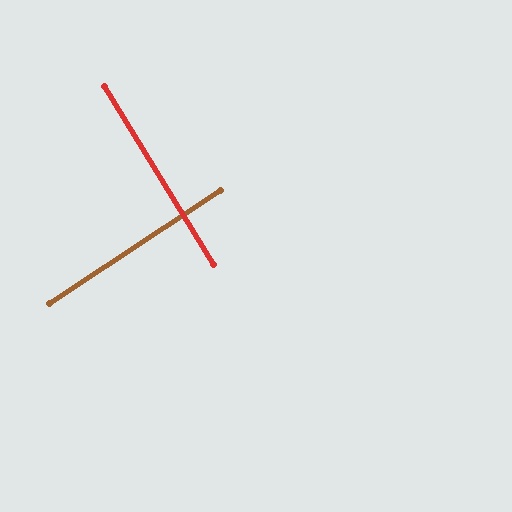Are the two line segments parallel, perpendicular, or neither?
Perpendicular — they meet at approximately 88°.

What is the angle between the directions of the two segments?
Approximately 88 degrees.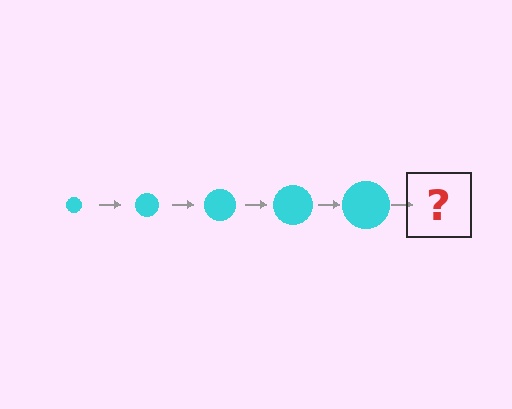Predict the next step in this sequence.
The next step is a cyan circle, larger than the previous one.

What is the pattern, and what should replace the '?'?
The pattern is that the circle gets progressively larger each step. The '?' should be a cyan circle, larger than the previous one.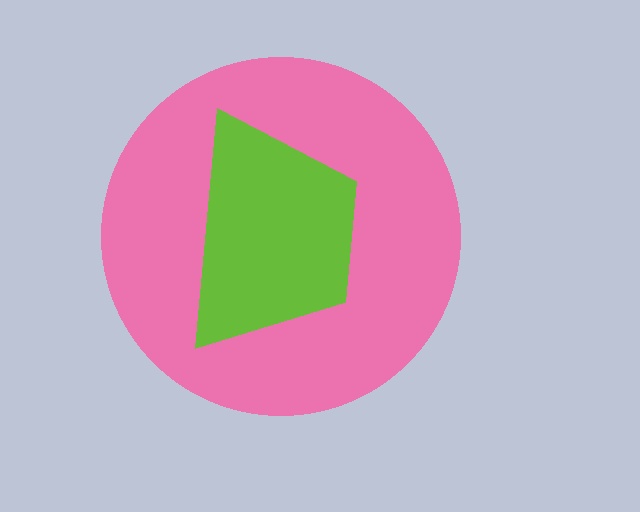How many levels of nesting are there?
2.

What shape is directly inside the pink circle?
The lime trapezoid.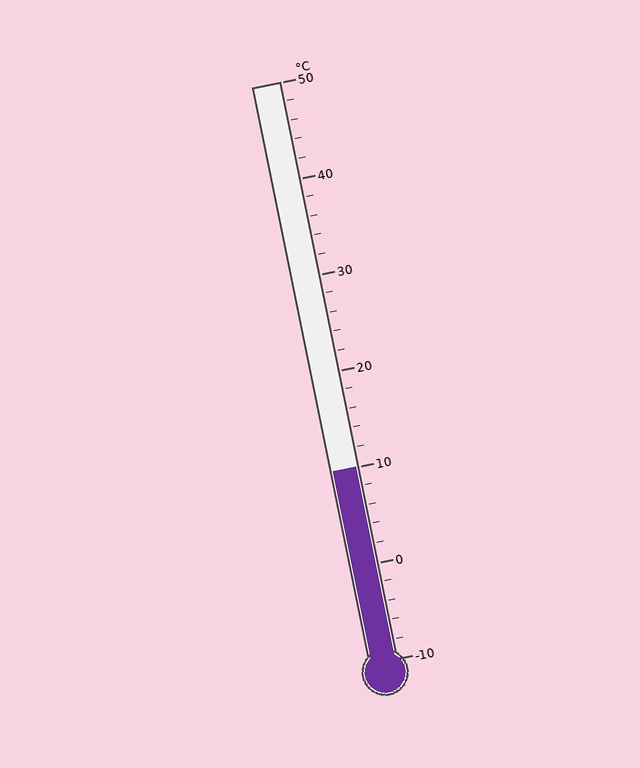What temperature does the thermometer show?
The thermometer shows approximately 10°C.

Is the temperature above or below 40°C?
The temperature is below 40°C.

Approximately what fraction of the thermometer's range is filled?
The thermometer is filled to approximately 35% of its range.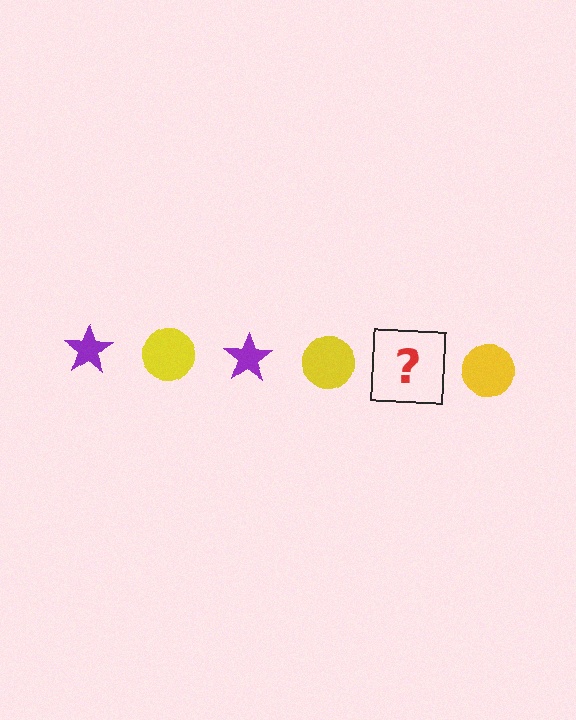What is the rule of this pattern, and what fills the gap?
The rule is that the pattern alternates between purple star and yellow circle. The gap should be filled with a purple star.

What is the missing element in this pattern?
The missing element is a purple star.